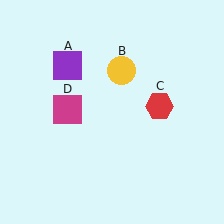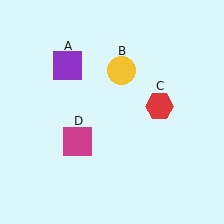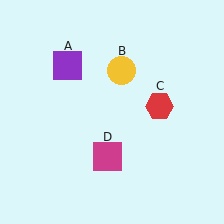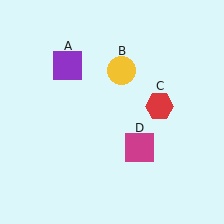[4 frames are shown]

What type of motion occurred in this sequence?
The magenta square (object D) rotated counterclockwise around the center of the scene.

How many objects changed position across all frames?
1 object changed position: magenta square (object D).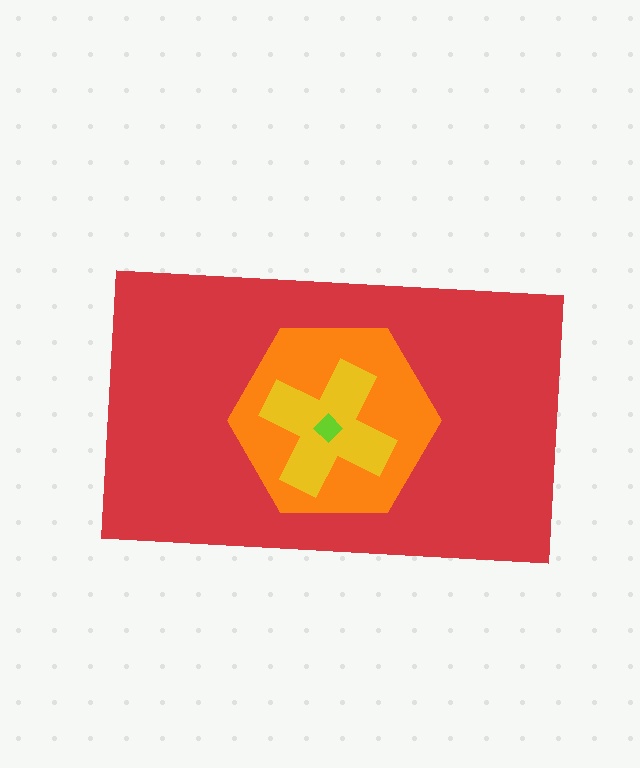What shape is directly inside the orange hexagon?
The yellow cross.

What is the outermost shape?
The red rectangle.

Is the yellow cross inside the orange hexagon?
Yes.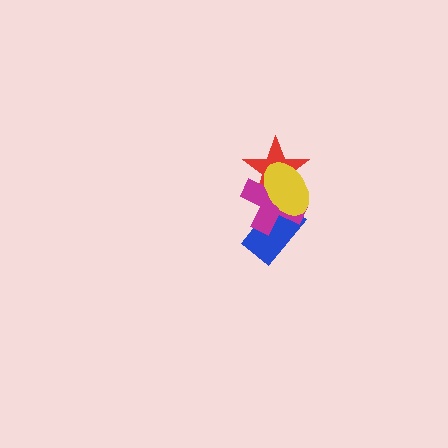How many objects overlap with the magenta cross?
3 objects overlap with the magenta cross.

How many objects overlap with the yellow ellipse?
3 objects overlap with the yellow ellipse.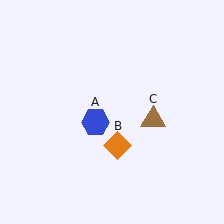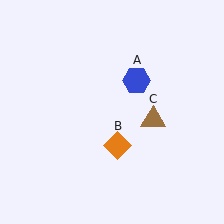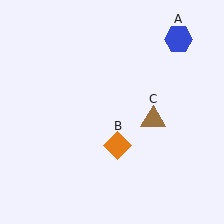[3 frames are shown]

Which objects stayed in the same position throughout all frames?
Orange diamond (object B) and brown triangle (object C) remained stationary.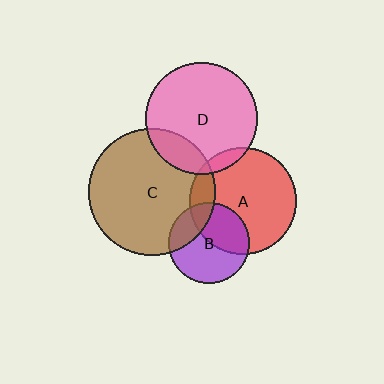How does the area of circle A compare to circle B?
Approximately 1.8 times.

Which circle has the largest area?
Circle C (brown).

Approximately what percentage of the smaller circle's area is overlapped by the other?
Approximately 40%.